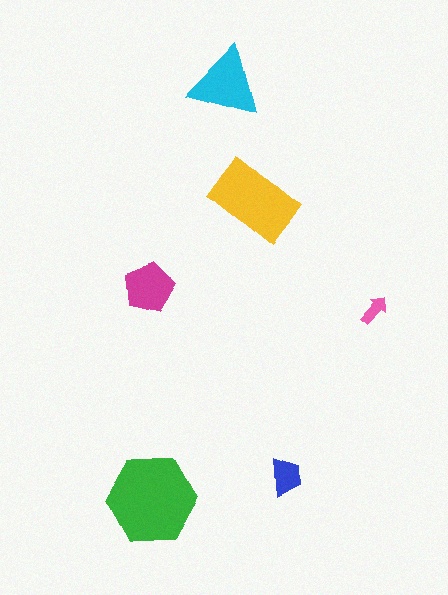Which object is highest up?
The cyan triangle is topmost.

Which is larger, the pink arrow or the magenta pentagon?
The magenta pentagon.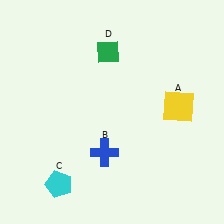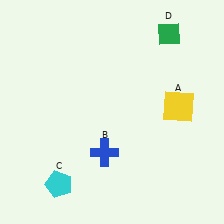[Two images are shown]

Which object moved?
The green diamond (D) moved right.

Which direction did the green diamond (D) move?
The green diamond (D) moved right.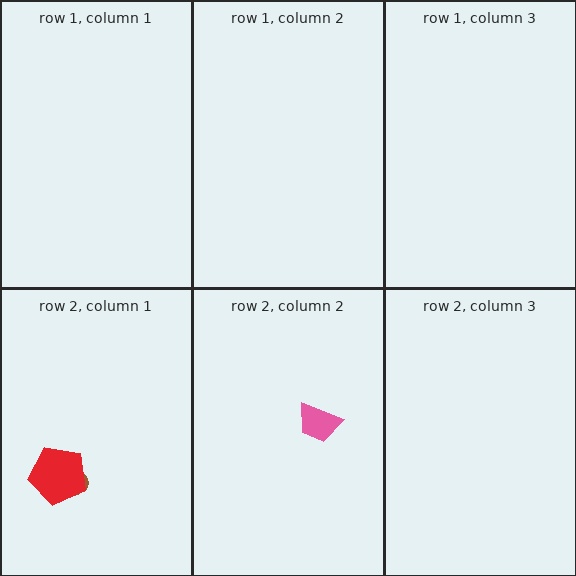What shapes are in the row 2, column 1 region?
The brown ellipse, the red pentagon.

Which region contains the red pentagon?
The row 2, column 1 region.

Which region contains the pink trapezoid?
The row 2, column 2 region.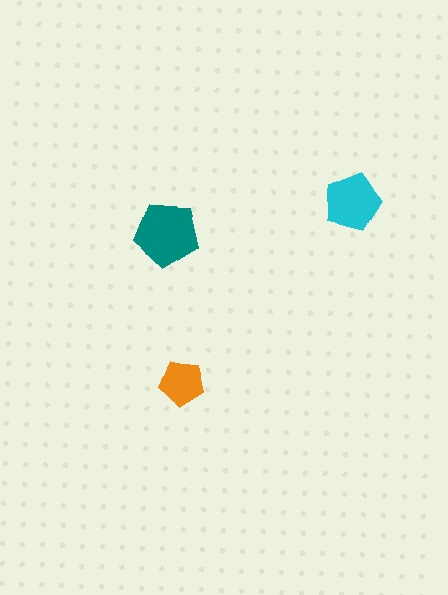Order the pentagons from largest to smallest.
the teal one, the cyan one, the orange one.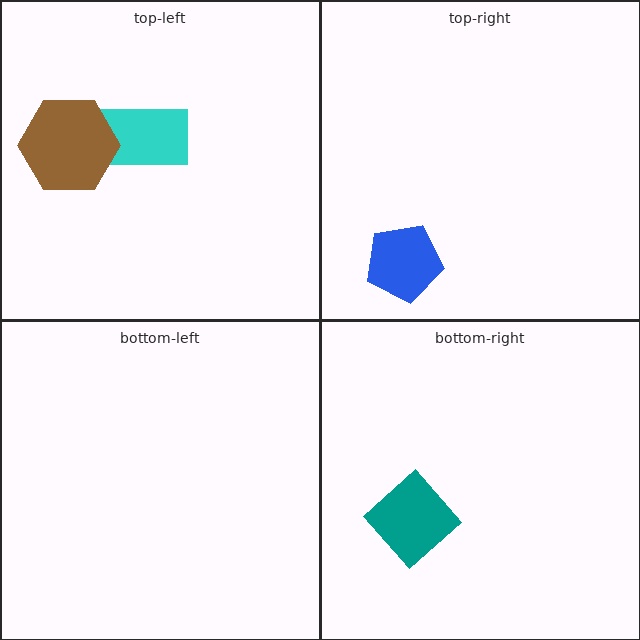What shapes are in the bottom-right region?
The teal diamond.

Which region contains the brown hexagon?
The top-left region.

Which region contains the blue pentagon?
The top-right region.